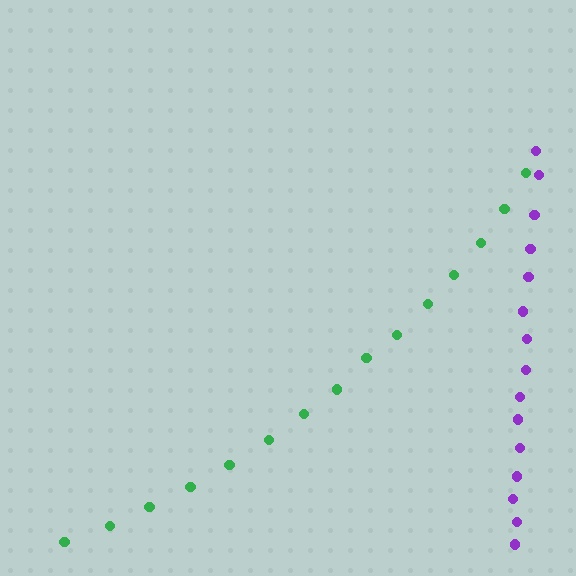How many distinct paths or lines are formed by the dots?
There are 2 distinct paths.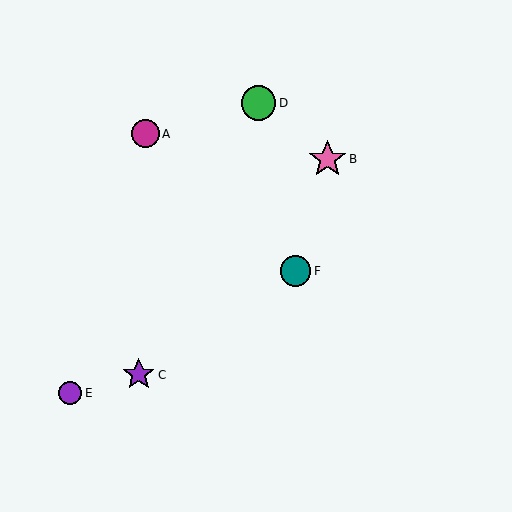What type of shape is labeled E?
Shape E is a purple circle.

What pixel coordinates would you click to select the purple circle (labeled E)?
Click at (70, 393) to select the purple circle E.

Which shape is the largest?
The pink star (labeled B) is the largest.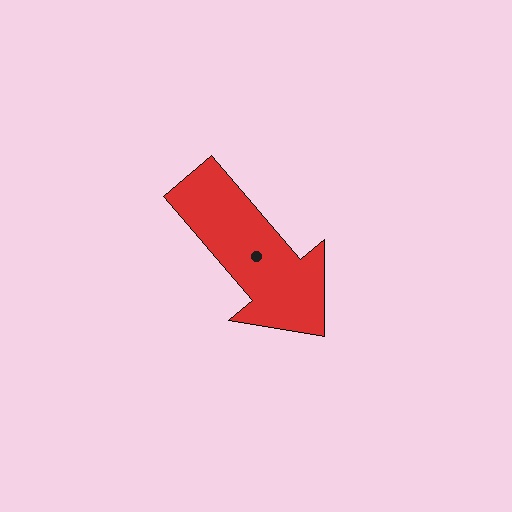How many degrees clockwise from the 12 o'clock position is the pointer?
Approximately 140 degrees.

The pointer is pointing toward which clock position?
Roughly 5 o'clock.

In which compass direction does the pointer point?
Southeast.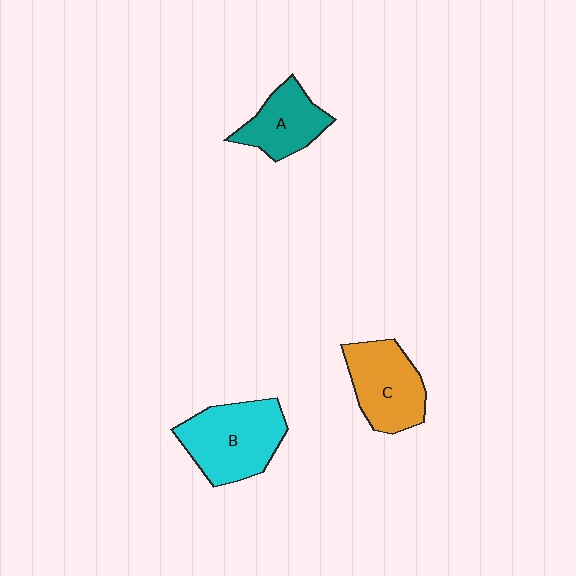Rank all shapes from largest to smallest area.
From largest to smallest: B (cyan), C (orange), A (teal).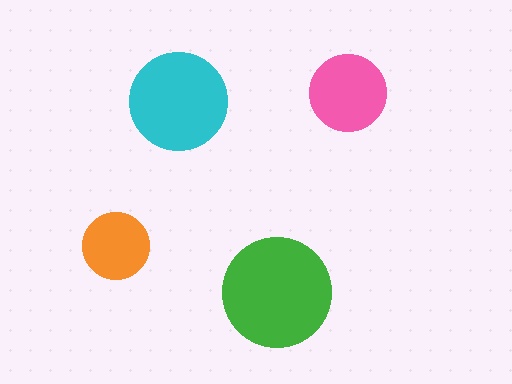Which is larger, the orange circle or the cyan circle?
The cyan one.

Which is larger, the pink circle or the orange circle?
The pink one.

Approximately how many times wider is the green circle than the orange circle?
About 1.5 times wider.